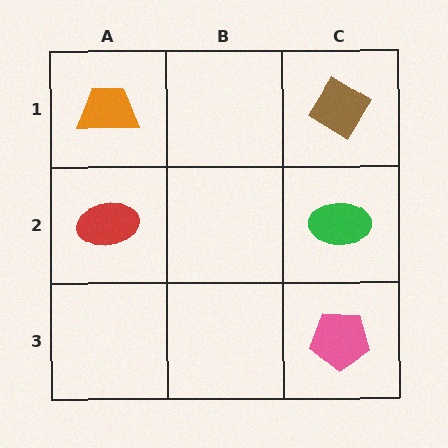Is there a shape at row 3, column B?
No, that cell is empty.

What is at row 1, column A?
An orange trapezoid.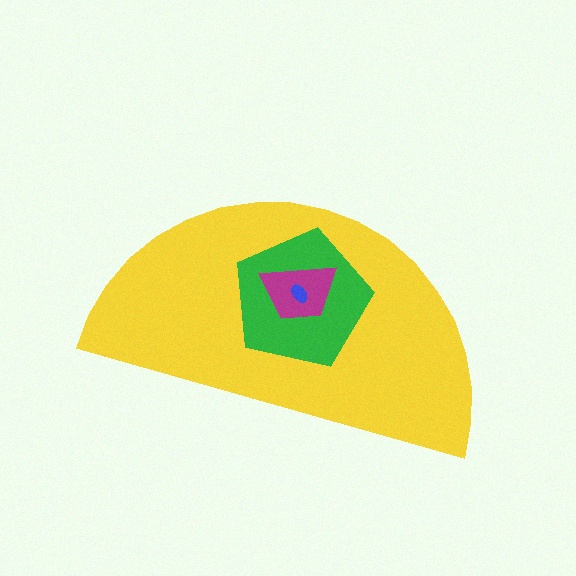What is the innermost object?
The blue ellipse.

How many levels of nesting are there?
4.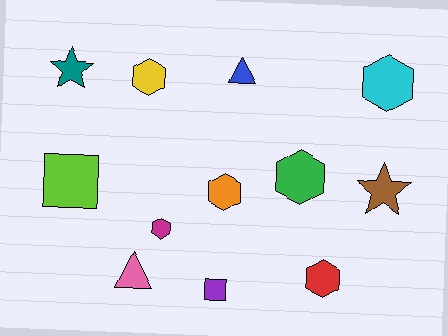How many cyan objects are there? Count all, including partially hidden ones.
There is 1 cyan object.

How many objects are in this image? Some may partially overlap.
There are 12 objects.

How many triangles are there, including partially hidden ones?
There are 2 triangles.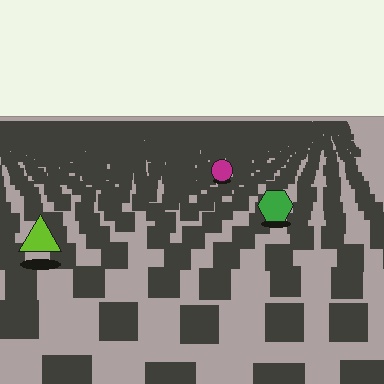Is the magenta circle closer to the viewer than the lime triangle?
No. The lime triangle is closer — you can tell from the texture gradient: the ground texture is coarser near it.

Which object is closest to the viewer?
The lime triangle is closest. The texture marks near it are larger and more spread out.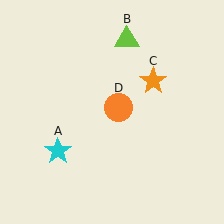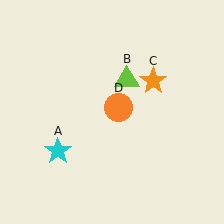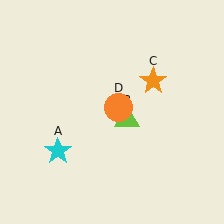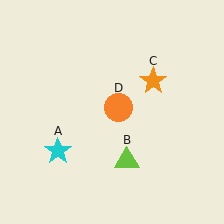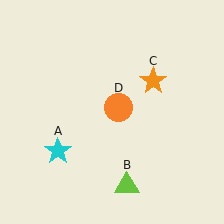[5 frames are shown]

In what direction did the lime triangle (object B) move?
The lime triangle (object B) moved down.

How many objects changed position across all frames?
1 object changed position: lime triangle (object B).